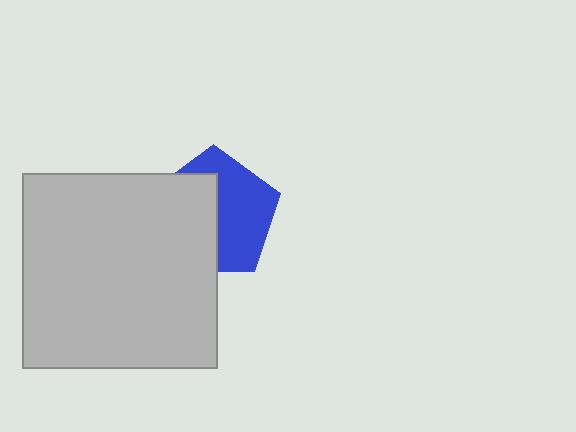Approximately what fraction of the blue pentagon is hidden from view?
Roughly 48% of the blue pentagon is hidden behind the light gray square.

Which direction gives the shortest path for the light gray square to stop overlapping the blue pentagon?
Moving left gives the shortest separation.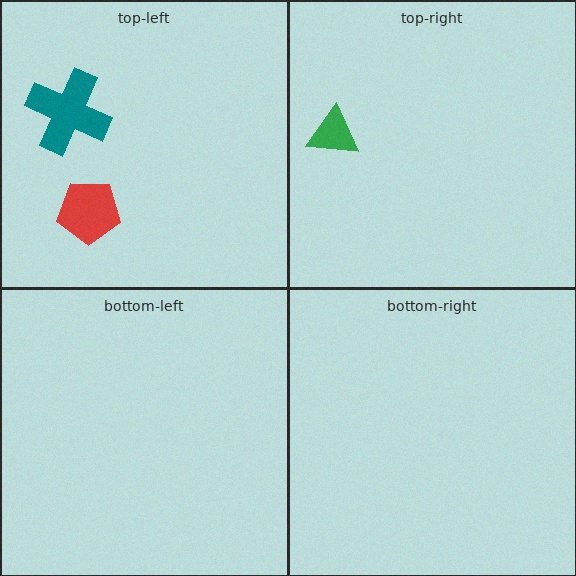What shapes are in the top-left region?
The teal cross, the red pentagon.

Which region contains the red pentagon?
The top-left region.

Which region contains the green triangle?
The top-right region.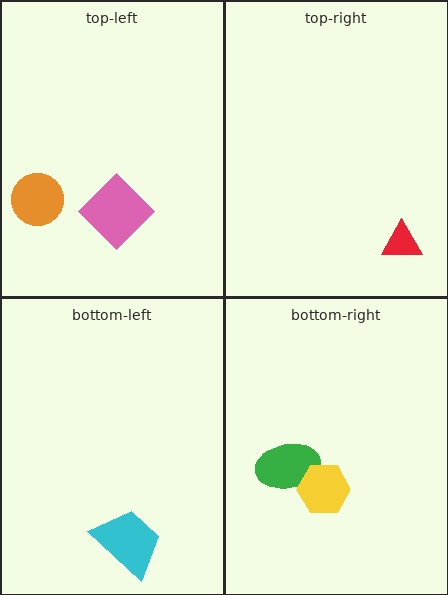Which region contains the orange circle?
The top-left region.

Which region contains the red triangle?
The top-right region.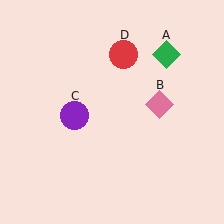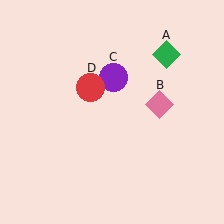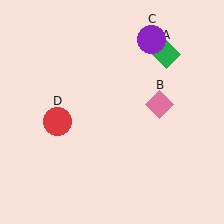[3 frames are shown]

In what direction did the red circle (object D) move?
The red circle (object D) moved down and to the left.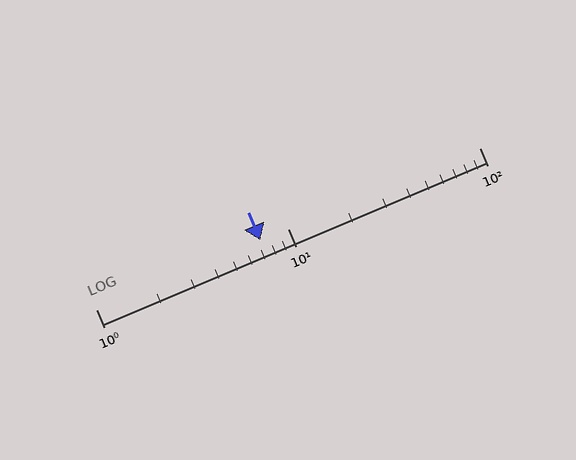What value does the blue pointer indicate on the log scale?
The pointer indicates approximately 7.2.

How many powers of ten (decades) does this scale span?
The scale spans 2 decades, from 1 to 100.